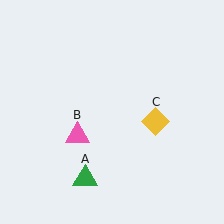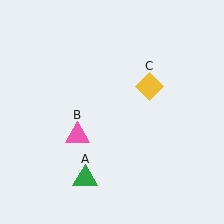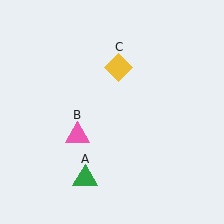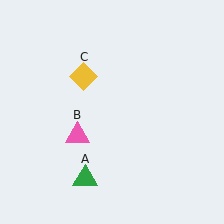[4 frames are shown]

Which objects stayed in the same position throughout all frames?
Green triangle (object A) and pink triangle (object B) remained stationary.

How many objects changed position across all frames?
1 object changed position: yellow diamond (object C).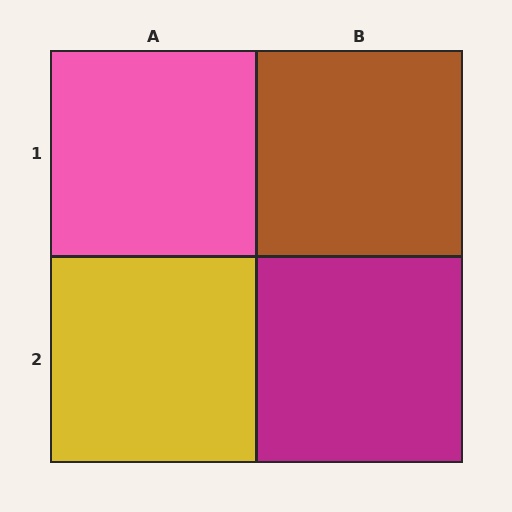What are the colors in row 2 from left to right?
Yellow, magenta.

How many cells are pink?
1 cell is pink.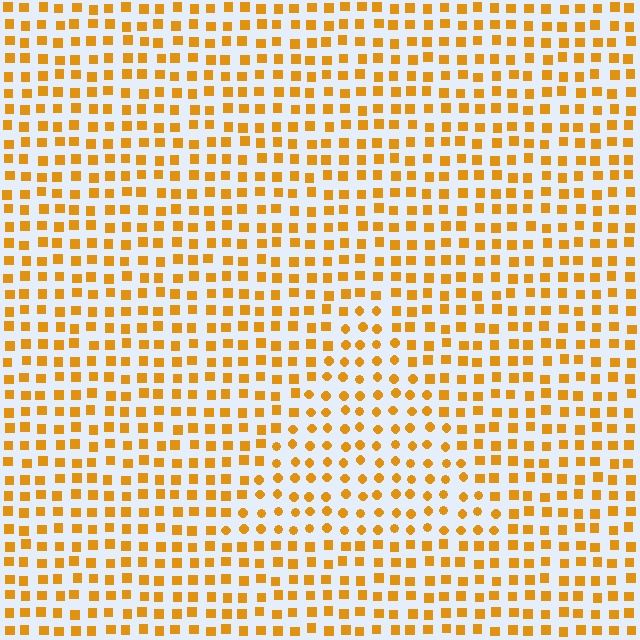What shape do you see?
I see a triangle.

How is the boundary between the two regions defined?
The boundary is defined by a change in element shape: circles inside vs. squares outside. All elements share the same color and spacing.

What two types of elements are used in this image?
The image uses circles inside the triangle region and squares outside it.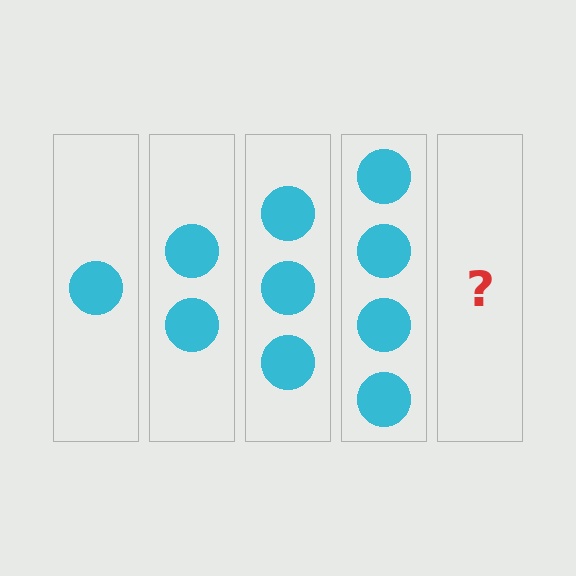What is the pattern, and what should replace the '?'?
The pattern is that each step adds one more circle. The '?' should be 5 circles.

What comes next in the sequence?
The next element should be 5 circles.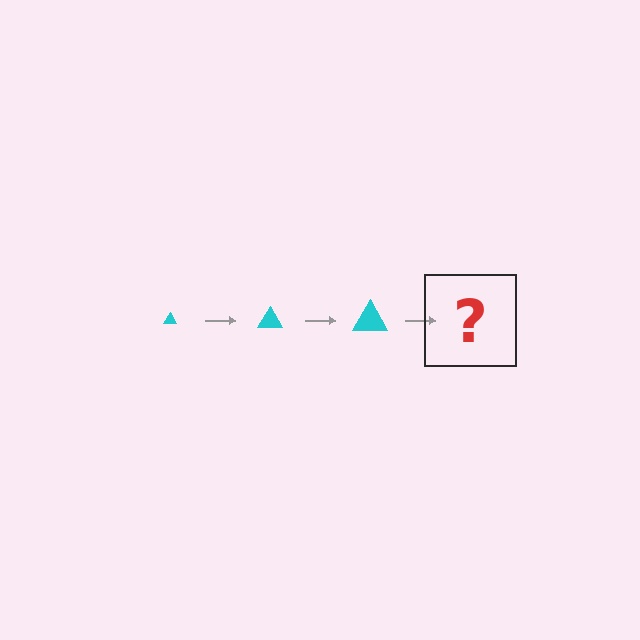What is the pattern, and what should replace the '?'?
The pattern is that the triangle gets progressively larger each step. The '?' should be a cyan triangle, larger than the previous one.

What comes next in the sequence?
The next element should be a cyan triangle, larger than the previous one.